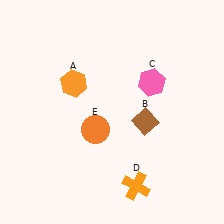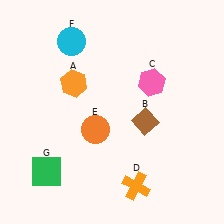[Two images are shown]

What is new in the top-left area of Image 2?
A cyan circle (F) was added in the top-left area of Image 2.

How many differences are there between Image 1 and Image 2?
There are 2 differences between the two images.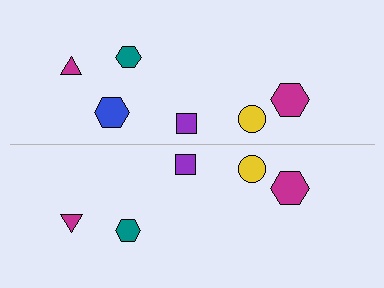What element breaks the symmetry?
A blue hexagon is missing from the bottom side.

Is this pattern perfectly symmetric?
No, the pattern is not perfectly symmetric. A blue hexagon is missing from the bottom side.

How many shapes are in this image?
There are 11 shapes in this image.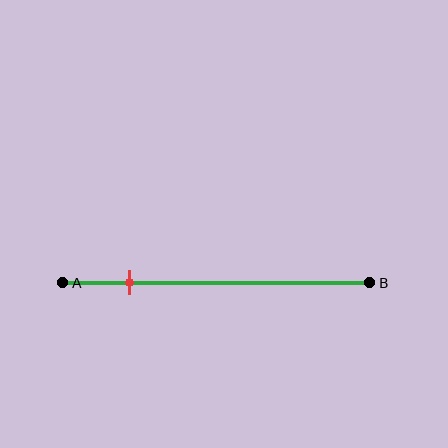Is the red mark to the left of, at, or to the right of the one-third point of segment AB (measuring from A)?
The red mark is to the left of the one-third point of segment AB.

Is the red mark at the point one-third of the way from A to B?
No, the mark is at about 20% from A, not at the 33% one-third point.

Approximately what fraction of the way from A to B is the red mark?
The red mark is approximately 20% of the way from A to B.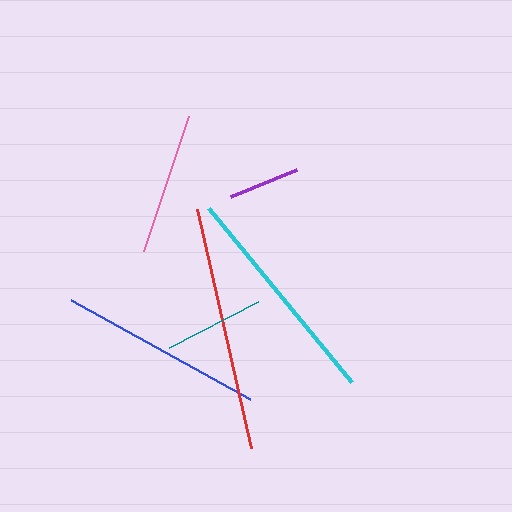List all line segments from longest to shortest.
From longest to shortest: red, cyan, blue, pink, teal, purple.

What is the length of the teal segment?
The teal segment is approximately 100 pixels long.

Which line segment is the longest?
The red line is the longest at approximately 244 pixels.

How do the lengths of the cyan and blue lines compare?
The cyan and blue lines are approximately the same length.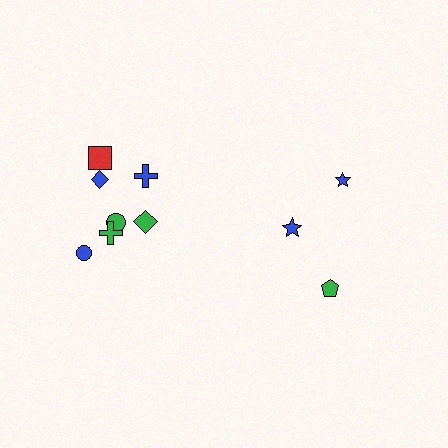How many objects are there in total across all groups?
There are 10 objects.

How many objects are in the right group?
There are 3 objects.